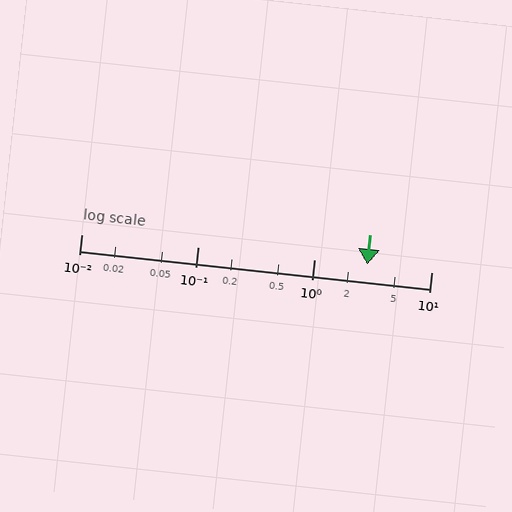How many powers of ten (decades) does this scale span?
The scale spans 3 decades, from 0.01 to 10.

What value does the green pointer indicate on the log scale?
The pointer indicates approximately 2.8.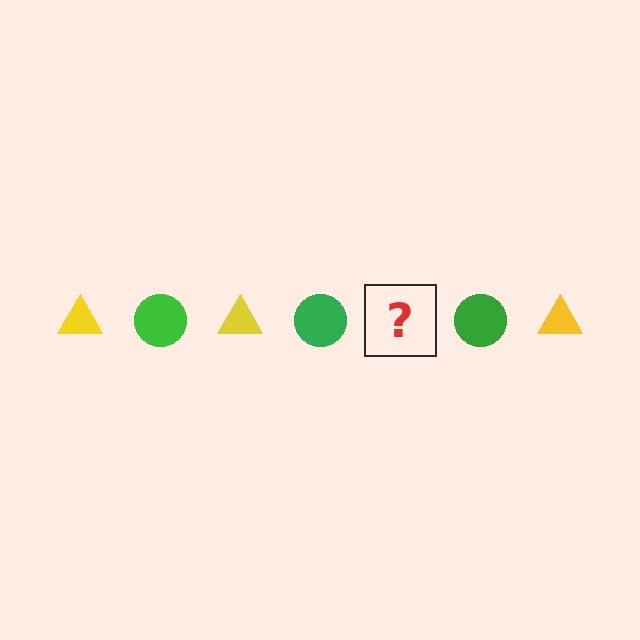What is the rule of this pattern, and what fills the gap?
The rule is that the pattern alternates between yellow triangle and green circle. The gap should be filled with a yellow triangle.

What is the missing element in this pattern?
The missing element is a yellow triangle.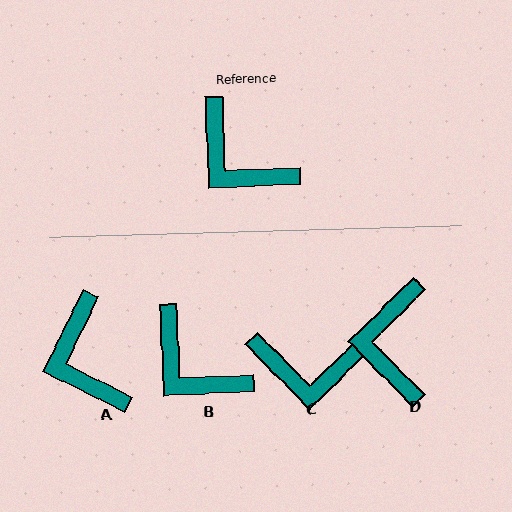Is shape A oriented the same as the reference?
No, it is off by about 29 degrees.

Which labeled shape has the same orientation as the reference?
B.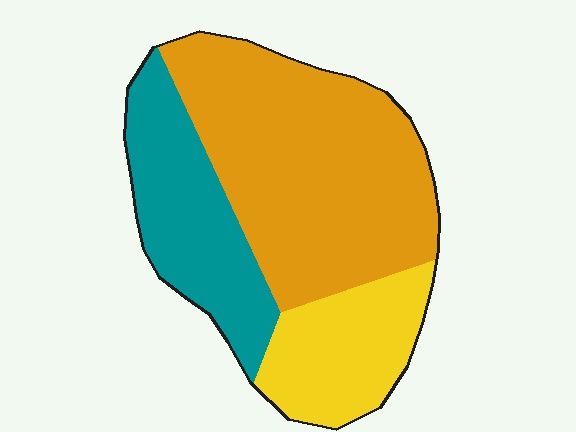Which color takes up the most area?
Orange, at roughly 55%.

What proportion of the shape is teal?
Teal takes up about one quarter (1/4) of the shape.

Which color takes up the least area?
Yellow, at roughly 20%.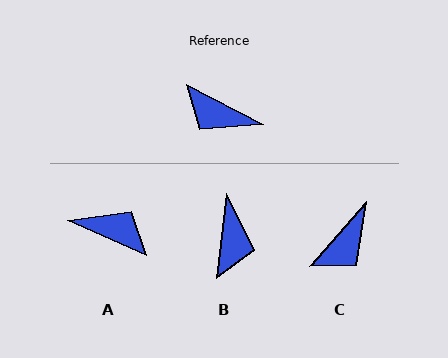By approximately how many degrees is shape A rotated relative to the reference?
Approximately 177 degrees clockwise.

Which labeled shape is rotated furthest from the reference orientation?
A, about 177 degrees away.